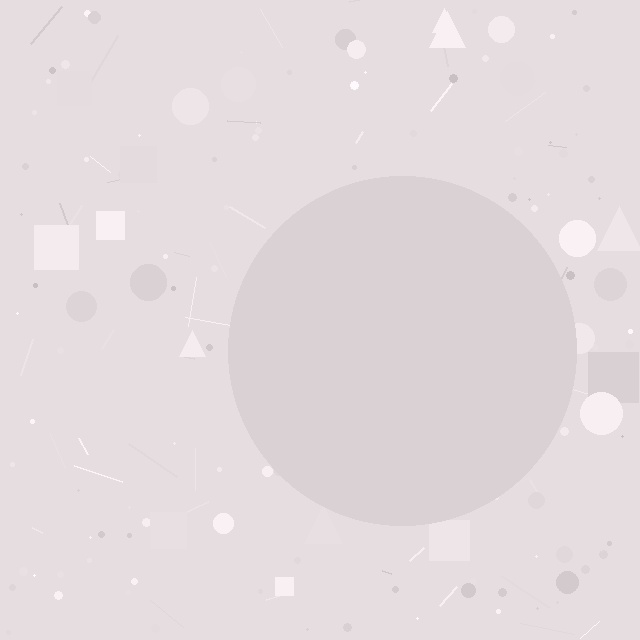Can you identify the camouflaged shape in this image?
The camouflaged shape is a circle.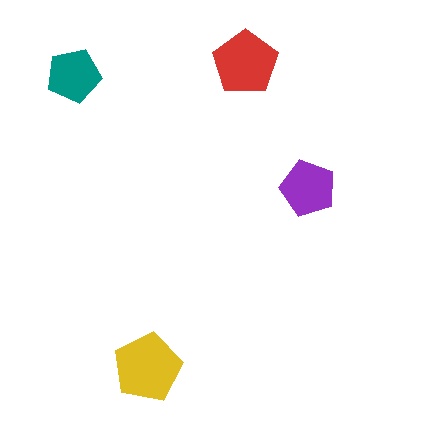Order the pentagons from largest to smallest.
the yellow one, the red one, the purple one, the teal one.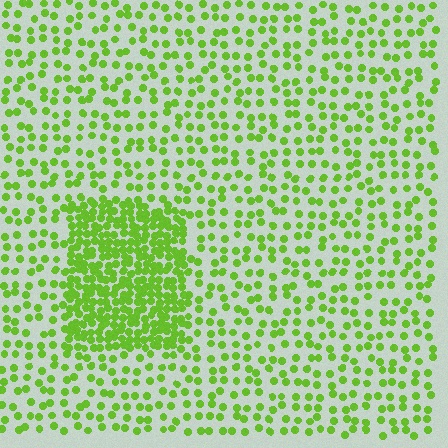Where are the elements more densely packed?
The elements are more densely packed inside the rectangle boundary.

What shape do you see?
I see a rectangle.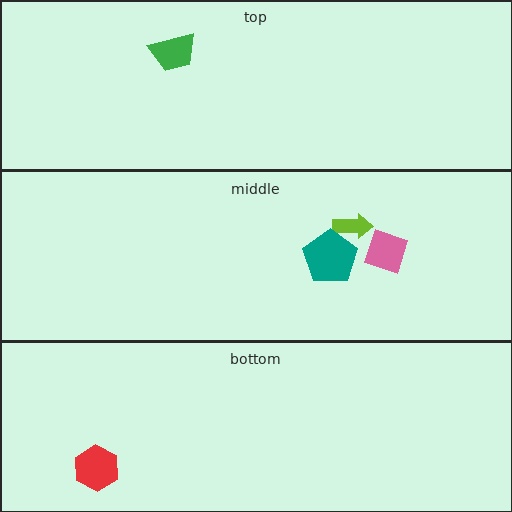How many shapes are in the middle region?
3.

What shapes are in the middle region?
The lime arrow, the pink square, the teal pentagon.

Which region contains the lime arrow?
The middle region.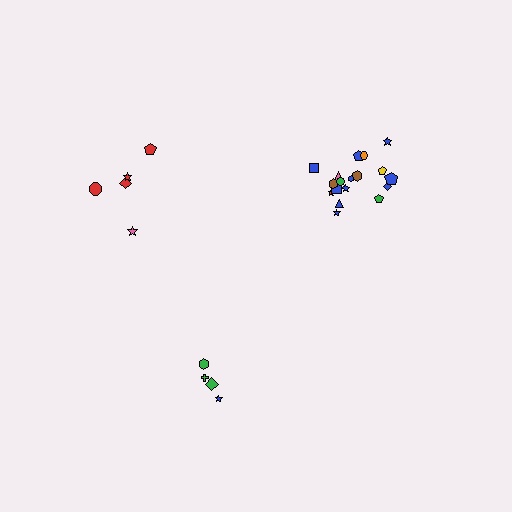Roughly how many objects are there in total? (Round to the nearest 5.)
Roughly 25 objects in total.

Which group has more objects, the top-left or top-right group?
The top-right group.